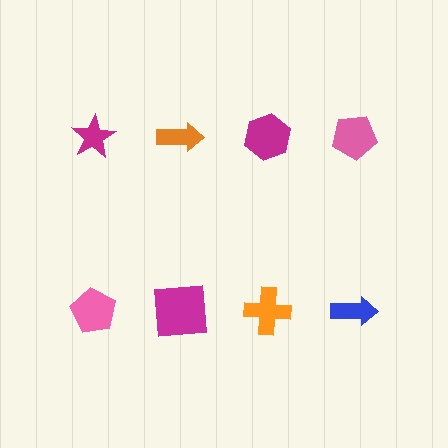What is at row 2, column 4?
A blue arrow.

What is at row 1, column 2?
An orange arrow.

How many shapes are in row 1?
4 shapes.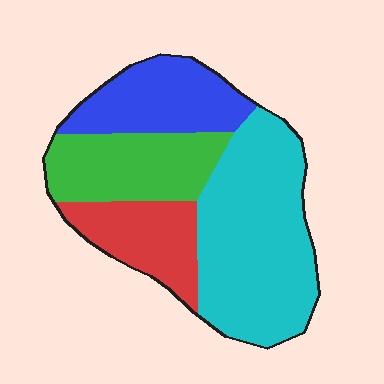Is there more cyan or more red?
Cyan.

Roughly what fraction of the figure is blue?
Blue takes up about one fifth (1/5) of the figure.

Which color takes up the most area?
Cyan, at roughly 40%.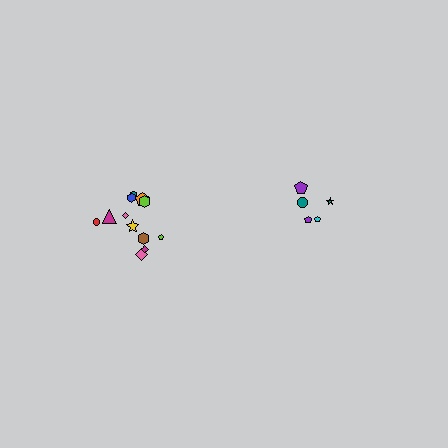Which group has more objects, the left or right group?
The left group.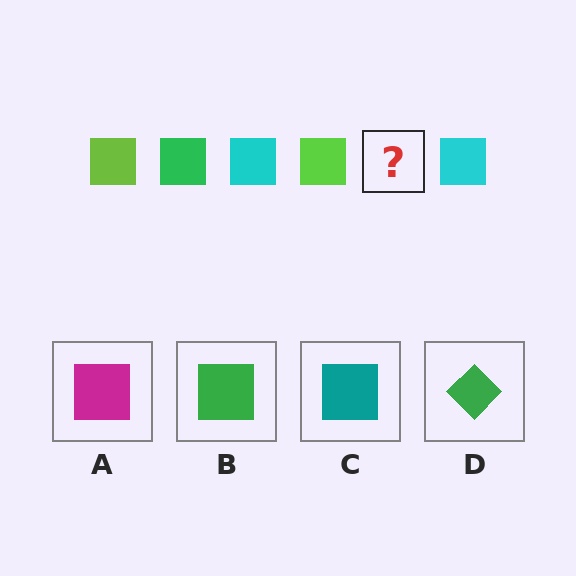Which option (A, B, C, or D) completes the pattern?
B.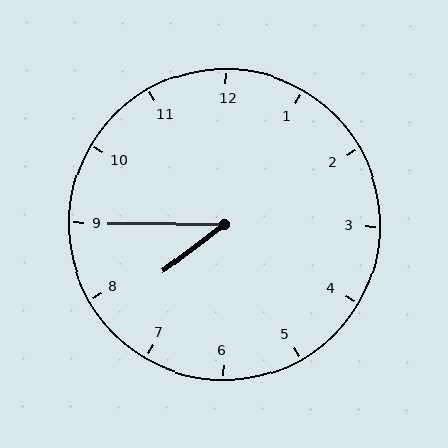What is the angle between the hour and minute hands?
Approximately 38 degrees.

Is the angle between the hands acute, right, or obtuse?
It is acute.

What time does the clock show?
7:45.